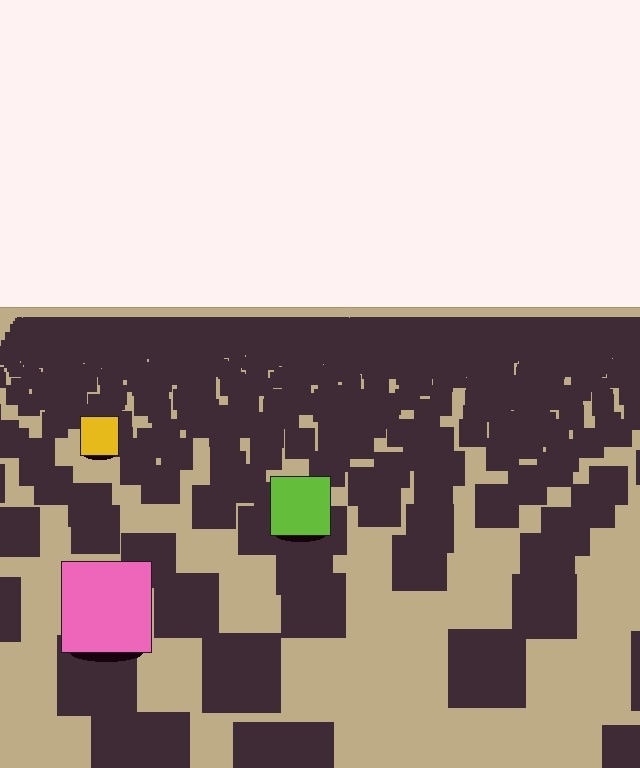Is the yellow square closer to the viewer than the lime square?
No. The lime square is closer — you can tell from the texture gradient: the ground texture is coarser near it.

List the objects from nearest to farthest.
From nearest to farthest: the pink square, the lime square, the yellow square.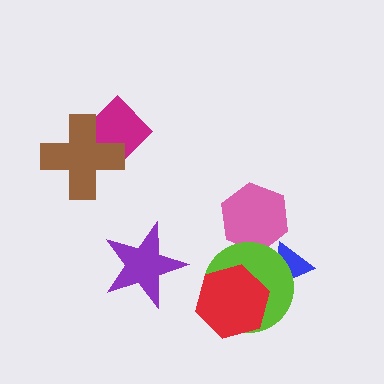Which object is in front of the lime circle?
The red hexagon is in front of the lime circle.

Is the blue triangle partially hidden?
Yes, it is partially covered by another shape.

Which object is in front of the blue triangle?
The lime circle is in front of the blue triangle.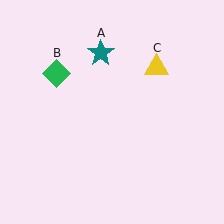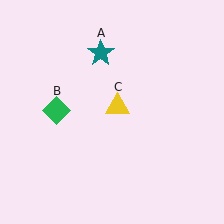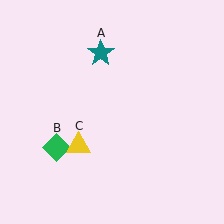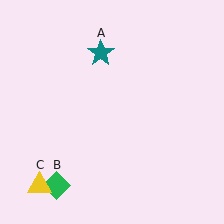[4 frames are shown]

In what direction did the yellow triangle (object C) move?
The yellow triangle (object C) moved down and to the left.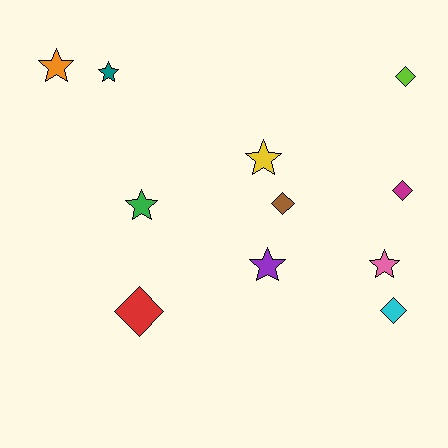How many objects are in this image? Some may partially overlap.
There are 11 objects.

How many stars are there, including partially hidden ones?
There are 6 stars.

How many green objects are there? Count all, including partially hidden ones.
There is 1 green object.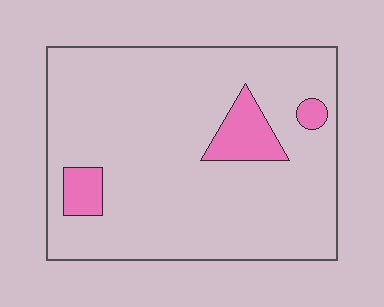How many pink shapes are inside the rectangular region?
3.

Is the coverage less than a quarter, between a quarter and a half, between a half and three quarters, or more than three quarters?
Less than a quarter.